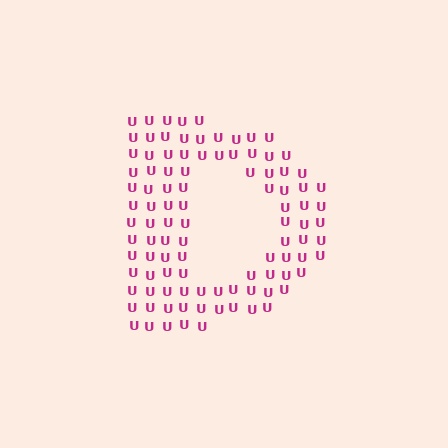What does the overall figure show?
The overall figure shows the letter D.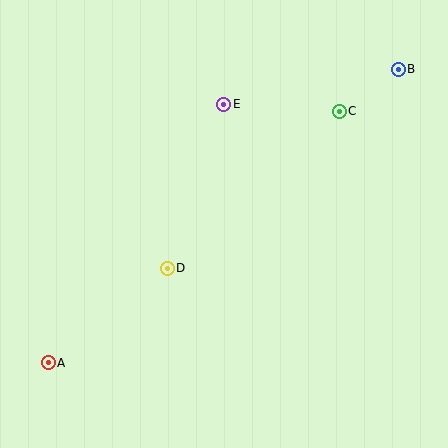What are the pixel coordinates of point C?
Point C is at (339, 111).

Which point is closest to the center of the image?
Point D at (167, 268) is closest to the center.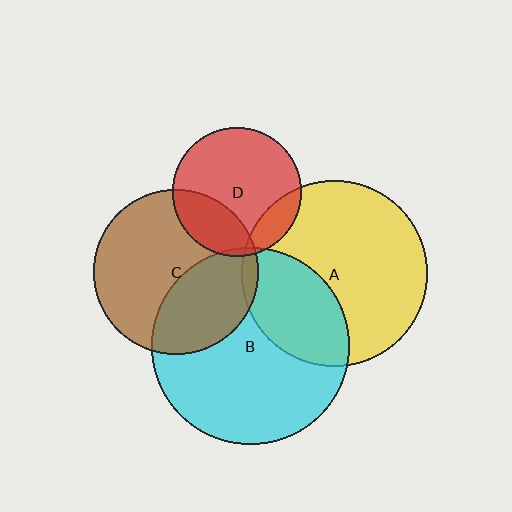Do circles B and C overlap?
Yes.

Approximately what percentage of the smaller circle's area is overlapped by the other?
Approximately 35%.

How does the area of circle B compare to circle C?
Approximately 1.4 times.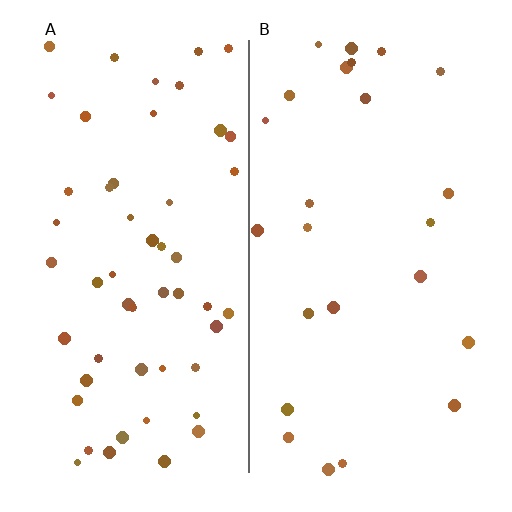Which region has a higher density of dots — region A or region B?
A (the left).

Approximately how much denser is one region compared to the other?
Approximately 2.1× — region A over region B.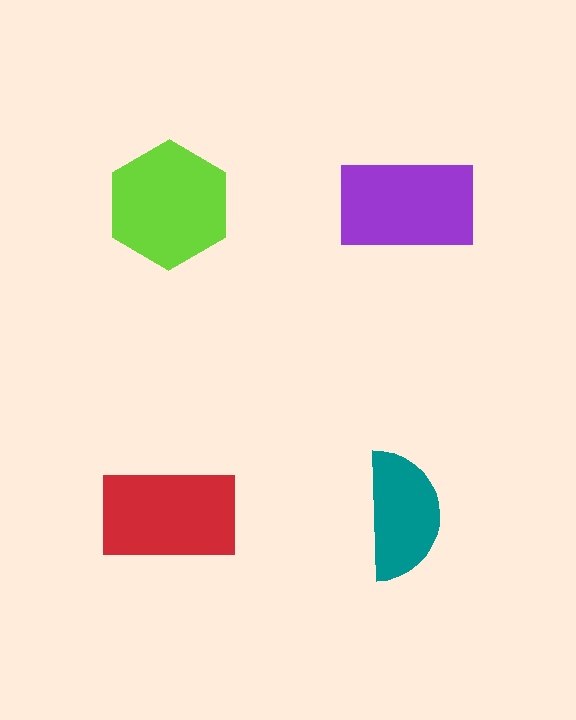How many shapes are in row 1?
2 shapes.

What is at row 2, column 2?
A teal semicircle.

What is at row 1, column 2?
A purple rectangle.